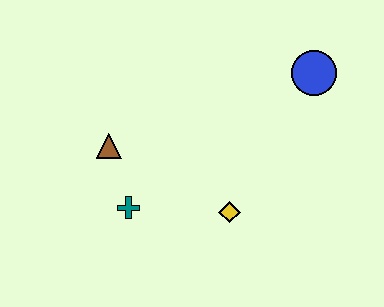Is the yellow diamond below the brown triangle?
Yes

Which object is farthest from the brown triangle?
The blue circle is farthest from the brown triangle.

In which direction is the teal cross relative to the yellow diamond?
The teal cross is to the left of the yellow diamond.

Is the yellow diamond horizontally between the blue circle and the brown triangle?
Yes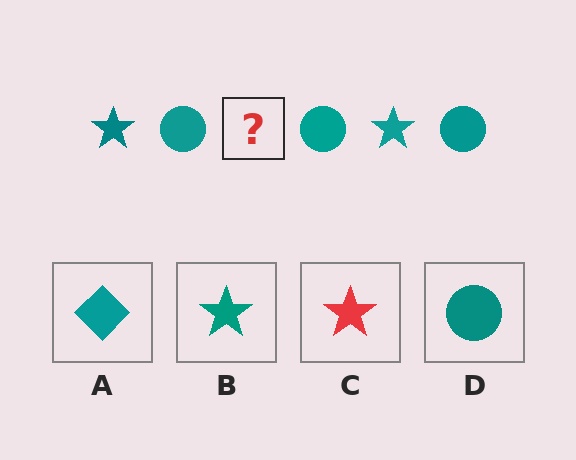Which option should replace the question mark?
Option B.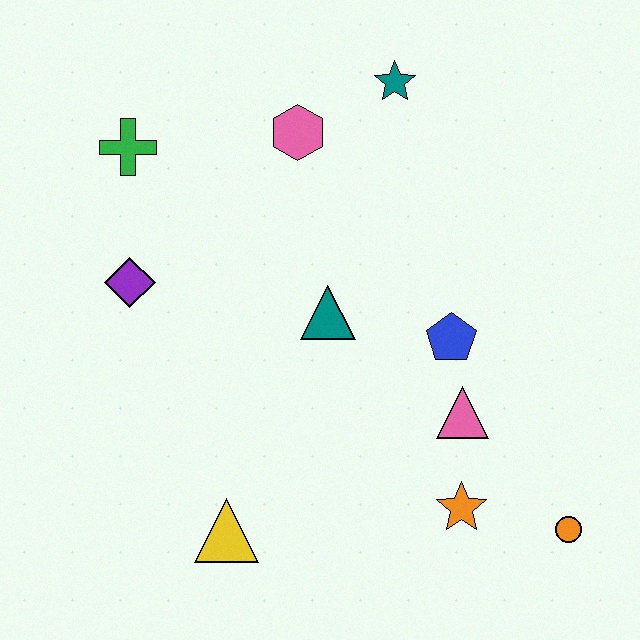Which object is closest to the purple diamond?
The green cross is closest to the purple diamond.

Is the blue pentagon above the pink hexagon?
No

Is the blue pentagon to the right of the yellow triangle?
Yes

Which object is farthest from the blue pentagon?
The green cross is farthest from the blue pentagon.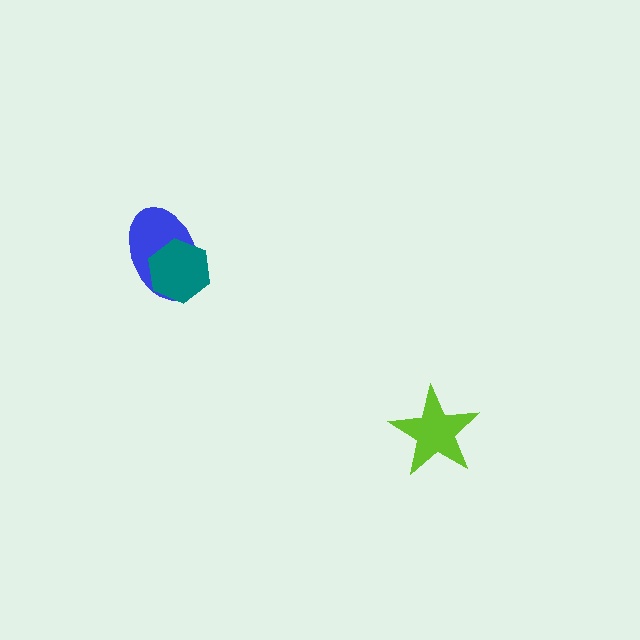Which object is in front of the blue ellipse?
The teal hexagon is in front of the blue ellipse.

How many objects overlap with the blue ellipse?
1 object overlaps with the blue ellipse.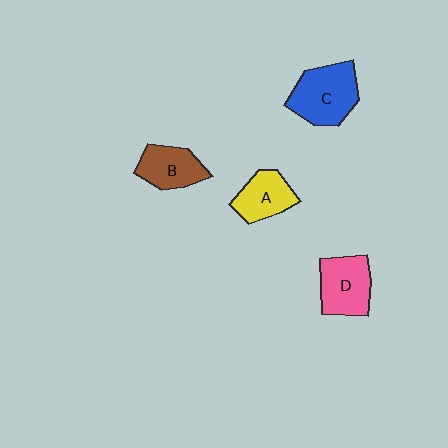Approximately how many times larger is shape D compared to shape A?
Approximately 1.2 times.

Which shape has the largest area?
Shape C (blue).